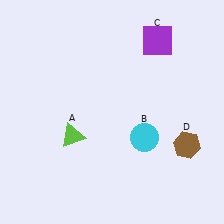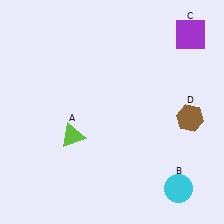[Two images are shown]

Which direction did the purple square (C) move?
The purple square (C) moved right.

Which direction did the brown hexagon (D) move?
The brown hexagon (D) moved up.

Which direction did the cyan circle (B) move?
The cyan circle (B) moved down.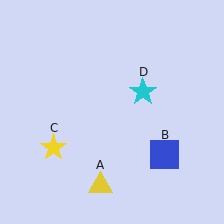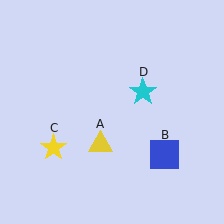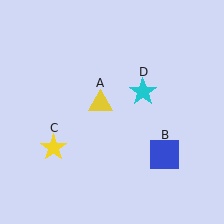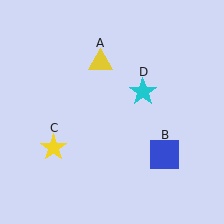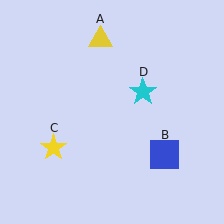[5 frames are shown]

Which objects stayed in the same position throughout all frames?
Blue square (object B) and yellow star (object C) and cyan star (object D) remained stationary.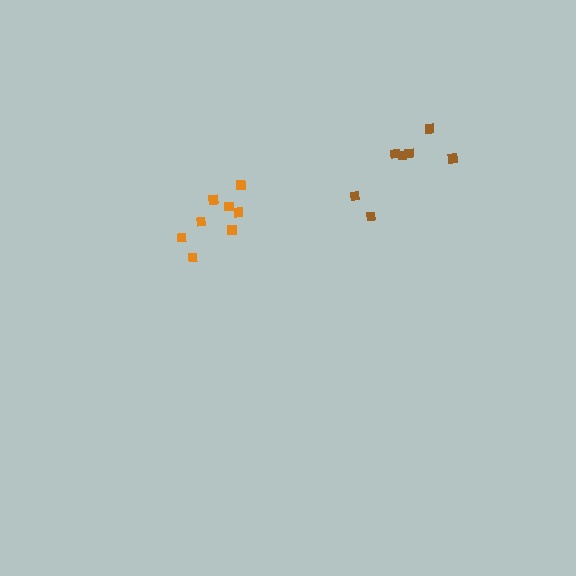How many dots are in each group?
Group 1: 8 dots, Group 2: 7 dots (15 total).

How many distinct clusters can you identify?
There are 2 distinct clusters.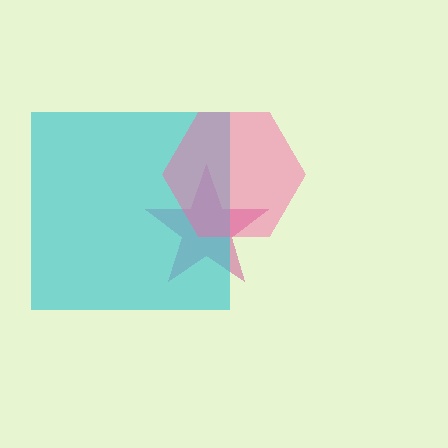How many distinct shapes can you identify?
There are 3 distinct shapes: a magenta star, a cyan square, a pink hexagon.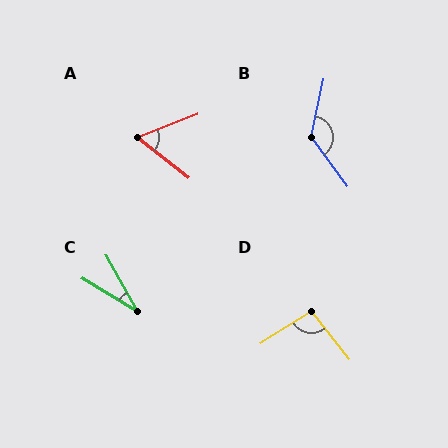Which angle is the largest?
B, at approximately 131 degrees.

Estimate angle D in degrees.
Approximately 96 degrees.